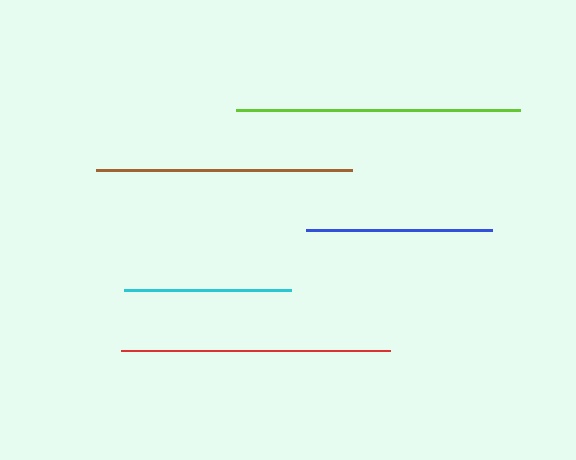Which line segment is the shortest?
The cyan line is the shortest at approximately 167 pixels.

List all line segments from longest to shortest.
From longest to shortest: lime, red, brown, blue, cyan.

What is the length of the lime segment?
The lime segment is approximately 285 pixels long.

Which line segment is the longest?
The lime line is the longest at approximately 285 pixels.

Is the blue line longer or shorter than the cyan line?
The blue line is longer than the cyan line.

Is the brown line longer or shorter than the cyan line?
The brown line is longer than the cyan line.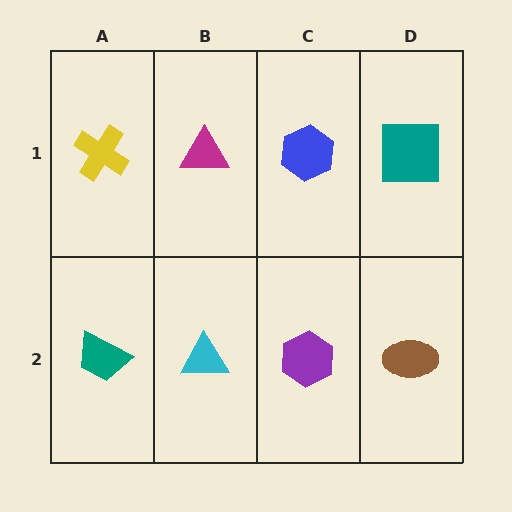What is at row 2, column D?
A brown ellipse.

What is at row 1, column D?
A teal square.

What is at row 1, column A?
A yellow cross.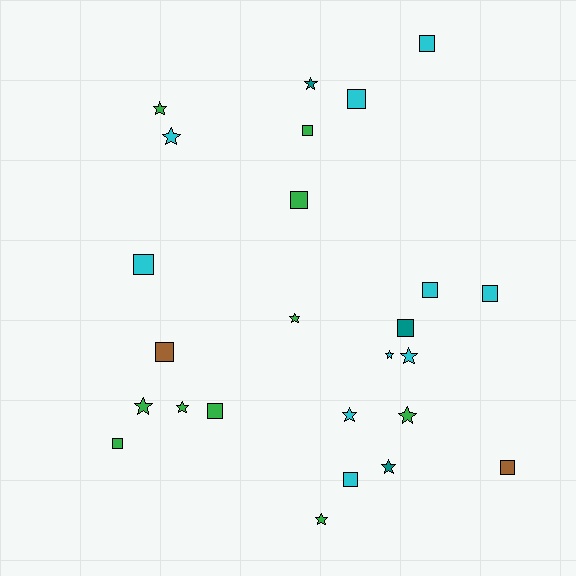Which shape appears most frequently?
Square, with 13 objects.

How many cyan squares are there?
There are 6 cyan squares.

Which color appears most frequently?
Green, with 10 objects.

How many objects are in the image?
There are 25 objects.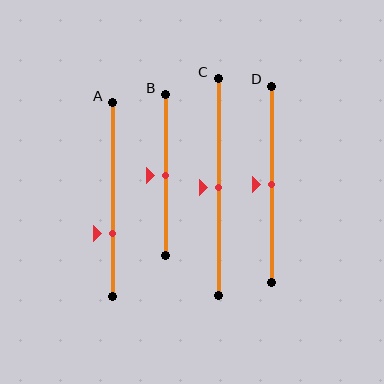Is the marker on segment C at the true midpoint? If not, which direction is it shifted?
Yes, the marker on segment C is at the true midpoint.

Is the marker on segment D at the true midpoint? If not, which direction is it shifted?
Yes, the marker on segment D is at the true midpoint.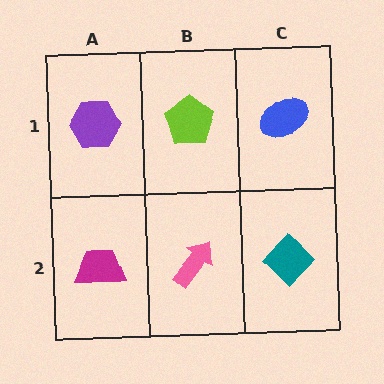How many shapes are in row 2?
3 shapes.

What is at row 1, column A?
A purple hexagon.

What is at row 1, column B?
A lime pentagon.